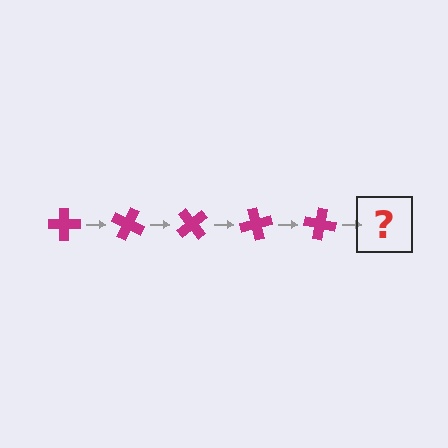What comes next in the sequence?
The next element should be a magenta cross rotated 125 degrees.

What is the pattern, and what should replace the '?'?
The pattern is that the cross rotates 25 degrees each step. The '?' should be a magenta cross rotated 125 degrees.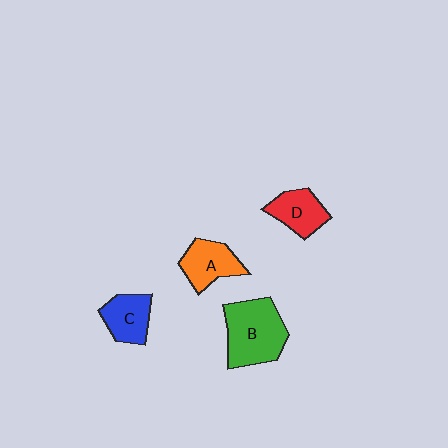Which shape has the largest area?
Shape B (green).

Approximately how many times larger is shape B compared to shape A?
Approximately 1.6 times.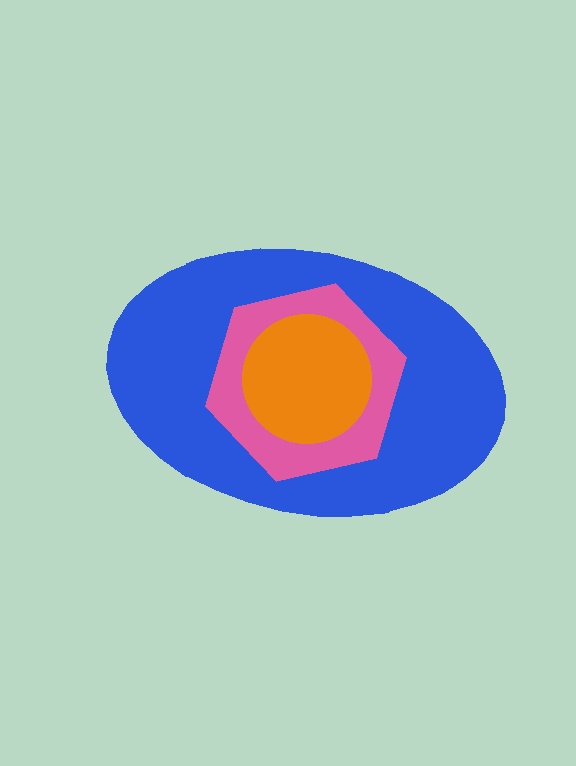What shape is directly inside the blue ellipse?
The pink hexagon.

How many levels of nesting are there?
3.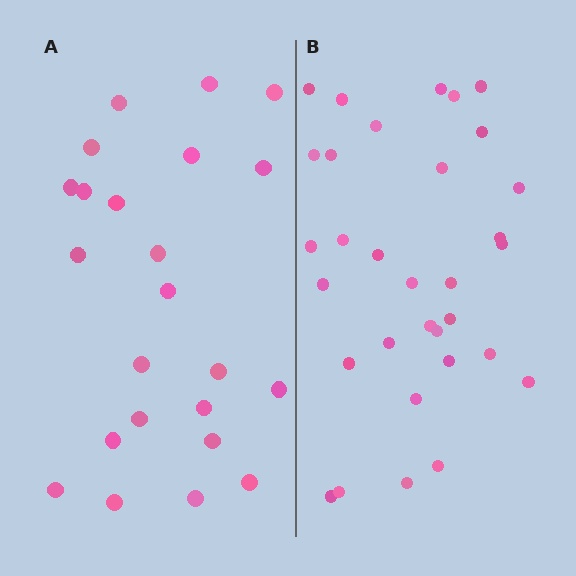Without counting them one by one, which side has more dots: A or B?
Region B (the right region) has more dots.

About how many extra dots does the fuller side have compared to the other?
Region B has roughly 8 or so more dots than region A.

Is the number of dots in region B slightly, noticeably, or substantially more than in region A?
Region B has noticeably more, but not dramatically so. The ratio is roughly 1.4 to 1.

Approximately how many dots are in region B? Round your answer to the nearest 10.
About 30 dots. (The exact count is 32, which rounds to 30.)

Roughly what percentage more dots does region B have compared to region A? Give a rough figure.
About 40% more.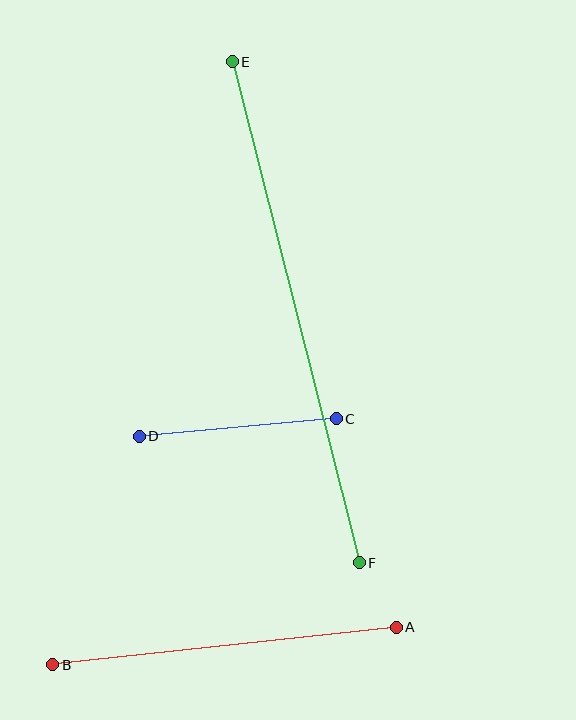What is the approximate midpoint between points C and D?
The midpoint is at approximately (238, 428) pixels.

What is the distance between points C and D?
The distance is approximately 198 pixels.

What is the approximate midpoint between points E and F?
The midpoint is at approximately (296, 312) pixels.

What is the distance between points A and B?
The distance is approximately 345 pixels.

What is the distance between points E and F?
The distance is approximately 517 pixels.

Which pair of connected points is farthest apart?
Points E and F are farthest apart.